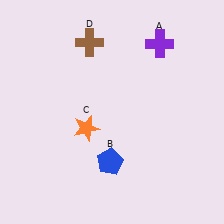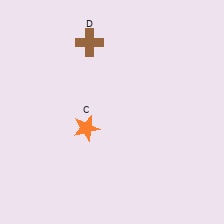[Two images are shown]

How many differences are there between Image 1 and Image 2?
There are 2 differences between the two images.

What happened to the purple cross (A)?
The purple cross (A) was removed in Image 2. It was in the top-right area of Image 1.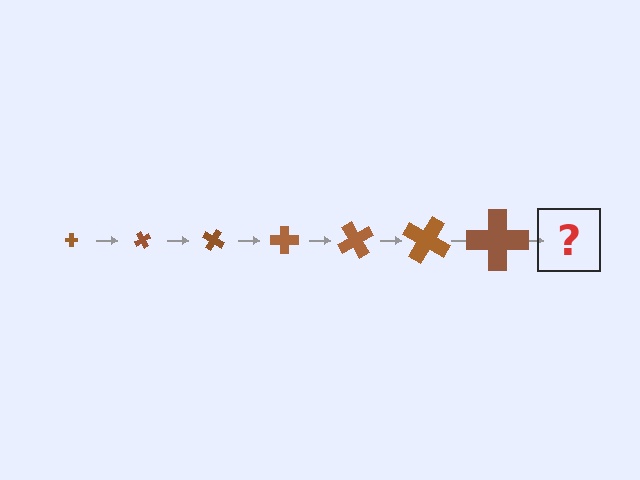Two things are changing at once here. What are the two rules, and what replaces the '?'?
The two rules are that the cross grows larger each step and it rotates 60 degrees each step. The '?' should be a cross, larger than the previous one and rotated 420 degrees from the start.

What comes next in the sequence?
The next element should be a cross, larger than the previous one and rotated 420 degrees from the start.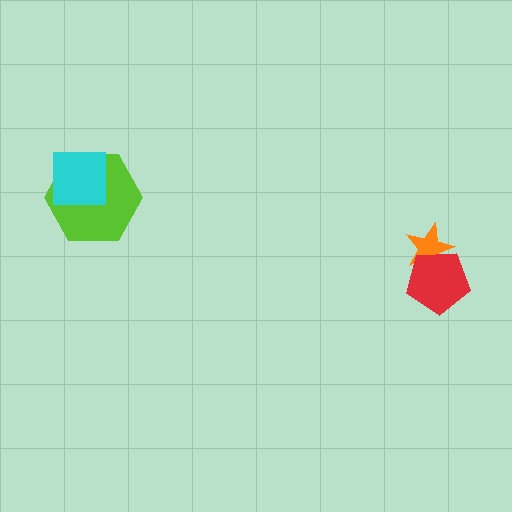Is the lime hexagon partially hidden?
Yes, it is partially covered by another shape.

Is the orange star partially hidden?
Yes, it is partially covered by another shape.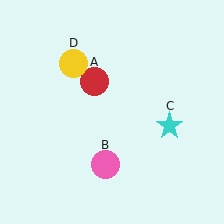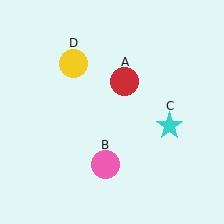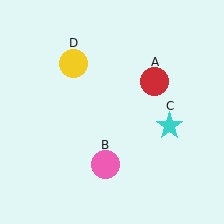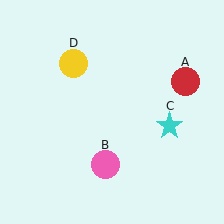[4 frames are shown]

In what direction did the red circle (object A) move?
The red circle (object A) moved right.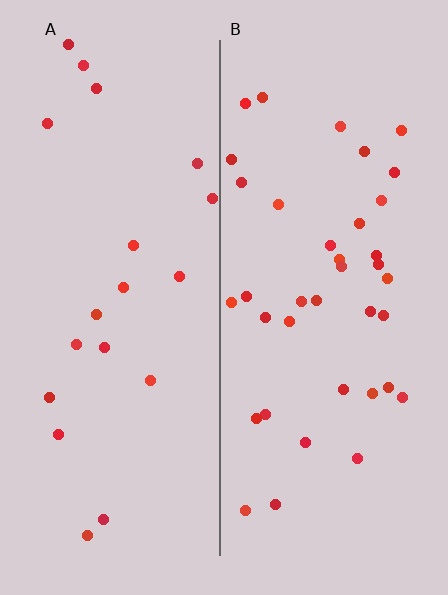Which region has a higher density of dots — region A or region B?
B (the right).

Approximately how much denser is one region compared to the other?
Approximately 2.0× — region B over region A.